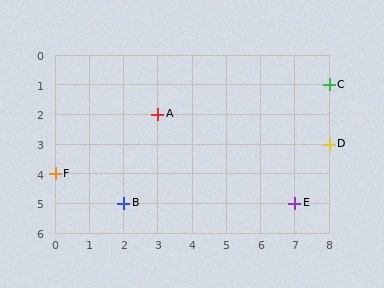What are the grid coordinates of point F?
Point F is at grid coordinates (0, 4).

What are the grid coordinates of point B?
Point B is at grid coordinates (2, 5).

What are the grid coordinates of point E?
Point E is at grid coordinates (7, 5).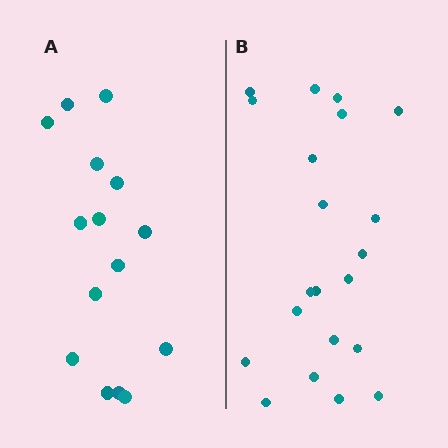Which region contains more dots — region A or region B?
Region B (the right region) has more dots.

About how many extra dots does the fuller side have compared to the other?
Region B has about 6 more dots than region A.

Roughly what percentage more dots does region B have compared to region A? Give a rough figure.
About 40% more.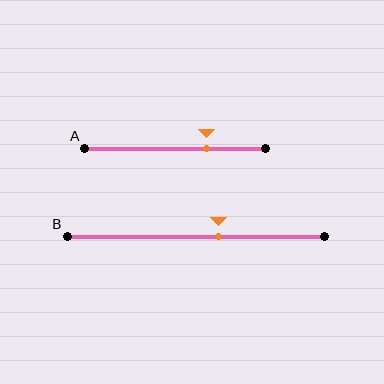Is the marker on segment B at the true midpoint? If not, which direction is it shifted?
No, the marker on segment B is shifted to the right by about 9% of the segment length.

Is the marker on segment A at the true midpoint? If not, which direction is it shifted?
No, the marker on segment A is shifted to the right by about 18% of the segment length.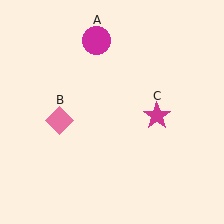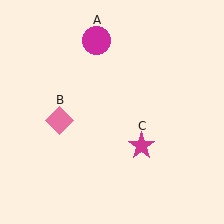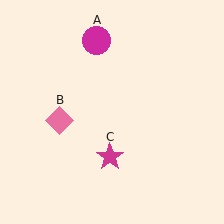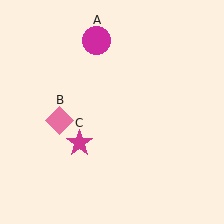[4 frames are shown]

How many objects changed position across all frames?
1 object changed position: magenta star (object C).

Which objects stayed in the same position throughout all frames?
Magenta circle (object A) and pink diamond (object B) remained stationary.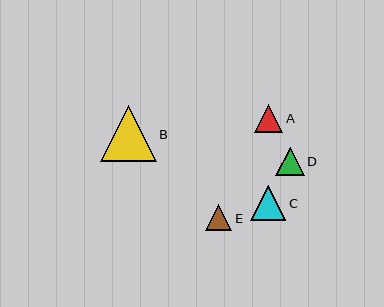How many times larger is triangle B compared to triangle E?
Triangle B is approximately 2.2 times the size of triangle E.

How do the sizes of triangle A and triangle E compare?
Triangle A and triangle E are approximately the same size.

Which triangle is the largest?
Triangle B is the largest with a size of approximately 56 pixels.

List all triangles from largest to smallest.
From largest to smallest: B, C, D, A, E.